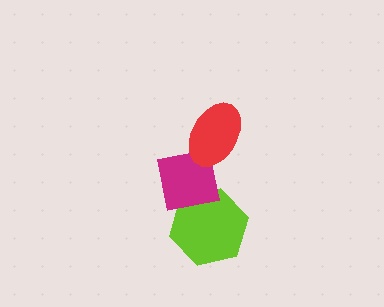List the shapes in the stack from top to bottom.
From top to bottom: the red ellipse, the magenta square, the lime hexagon.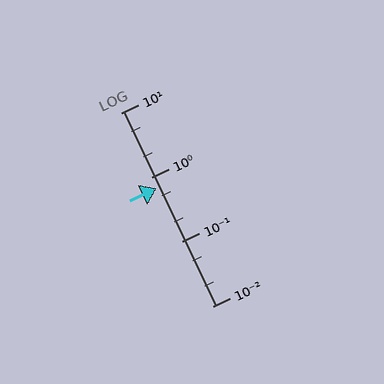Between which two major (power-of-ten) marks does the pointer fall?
The pointer is between 0.1 and 1.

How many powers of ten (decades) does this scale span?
The scale spans 3 decades, from 0.01 to 10.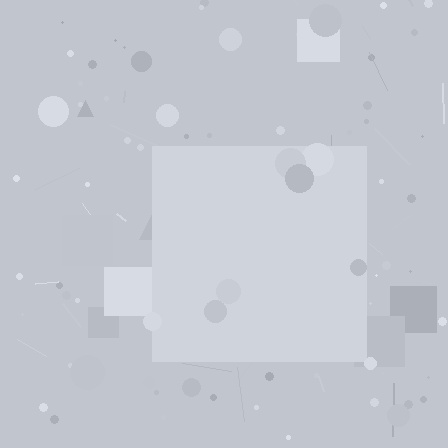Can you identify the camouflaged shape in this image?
The camouflaged shape is a square.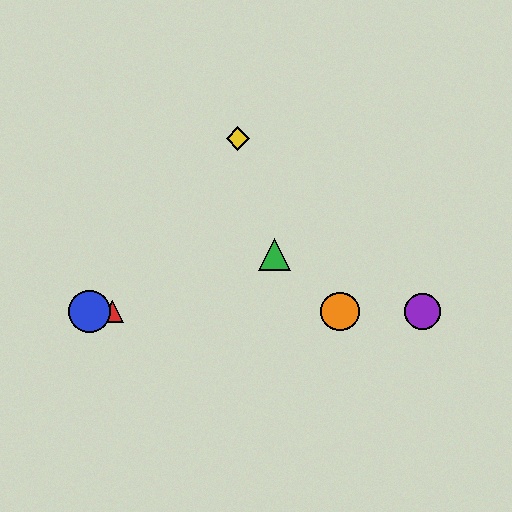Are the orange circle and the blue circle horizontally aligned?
Yes, both are at y≈311.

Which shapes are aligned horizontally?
The red triangle, the blue circle, the purple circle, the orange circle are aligned horizontally.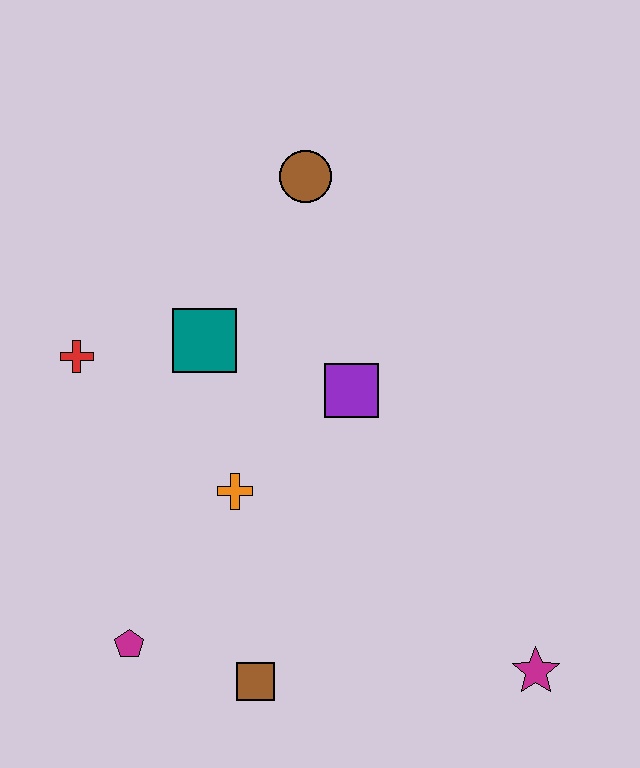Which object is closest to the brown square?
The magenta pentagon is closest to the brown square.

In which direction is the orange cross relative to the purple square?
The orange cross is to the left of the purple square.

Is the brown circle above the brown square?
Yes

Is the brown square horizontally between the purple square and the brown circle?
No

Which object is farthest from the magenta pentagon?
The brown circle is farthest from the magenta pentagon.